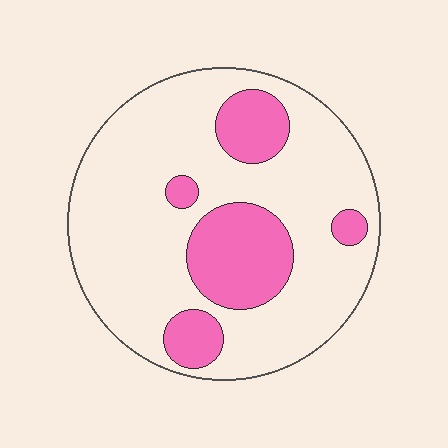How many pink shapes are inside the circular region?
5.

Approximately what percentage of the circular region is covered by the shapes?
Approximately 25%.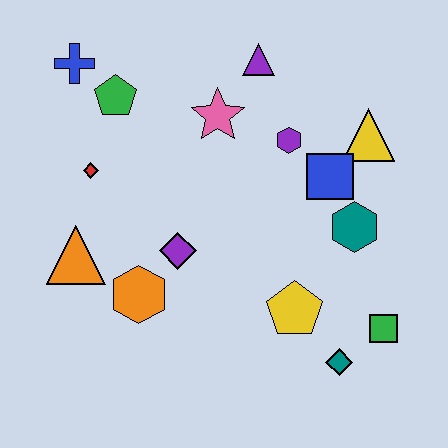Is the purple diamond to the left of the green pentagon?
No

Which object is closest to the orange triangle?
The orange hexagon is closest to the orange triangle.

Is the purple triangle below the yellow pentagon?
No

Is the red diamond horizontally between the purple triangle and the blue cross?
Yes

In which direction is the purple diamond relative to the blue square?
The purple diamond is to the left of the blue square.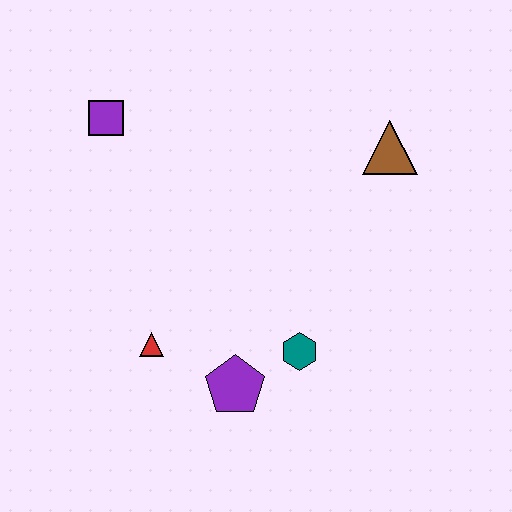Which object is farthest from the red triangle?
The brown triangle is farthest from the red triangle.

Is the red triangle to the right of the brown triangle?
No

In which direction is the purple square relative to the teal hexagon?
The purple square is above the teal hexagon.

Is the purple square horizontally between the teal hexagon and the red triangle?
No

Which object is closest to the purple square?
The red triangle is closest to the purple square.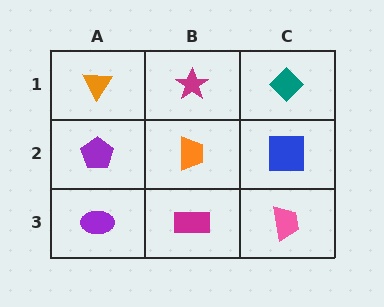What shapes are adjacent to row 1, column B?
An orange trapezoid (row 2, column B), an orange triangle (row 1, column A), a teal diamond (row 1, column C).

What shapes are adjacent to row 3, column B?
An orange trapezoid (row 2, column B), a purple ellipse (row 3, column A), a pink trapezoid (row 3, column C).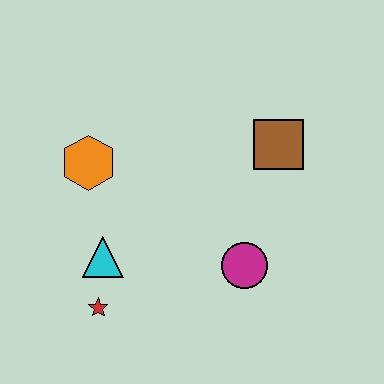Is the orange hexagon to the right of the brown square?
No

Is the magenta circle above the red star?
Yes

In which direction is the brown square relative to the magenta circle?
The brown square is above the magenta circle.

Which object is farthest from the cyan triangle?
The brown square is farthest from the cyan triangle.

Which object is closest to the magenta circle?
The brown square is closest to the magenta circle.